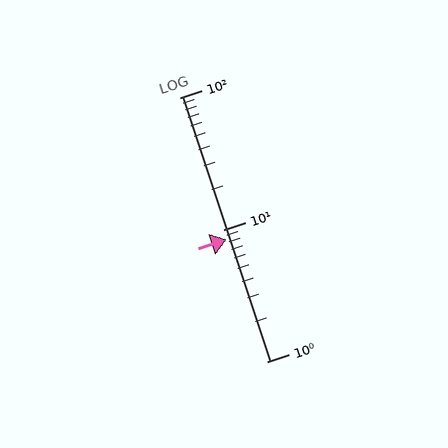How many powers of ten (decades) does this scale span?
The scale spans 2 decades, from 1 to 100.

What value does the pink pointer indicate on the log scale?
The pointer indicates approximately 8.4.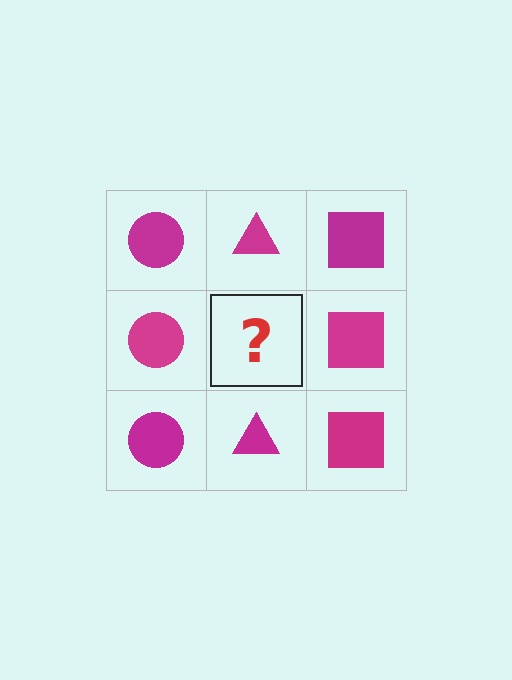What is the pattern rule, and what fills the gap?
The rule is that each column has a consistent shape. The gap should be filled with a magenta triangle.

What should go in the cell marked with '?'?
The missing cell should contain a magenta triangle.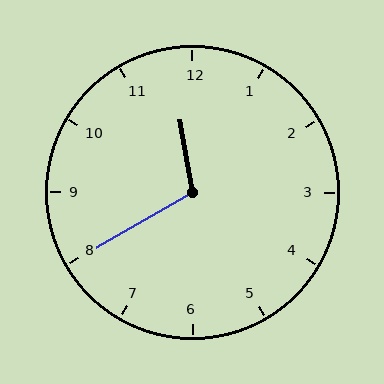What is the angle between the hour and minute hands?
Approximately 110 degrees.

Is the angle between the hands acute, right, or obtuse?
It is obtuse.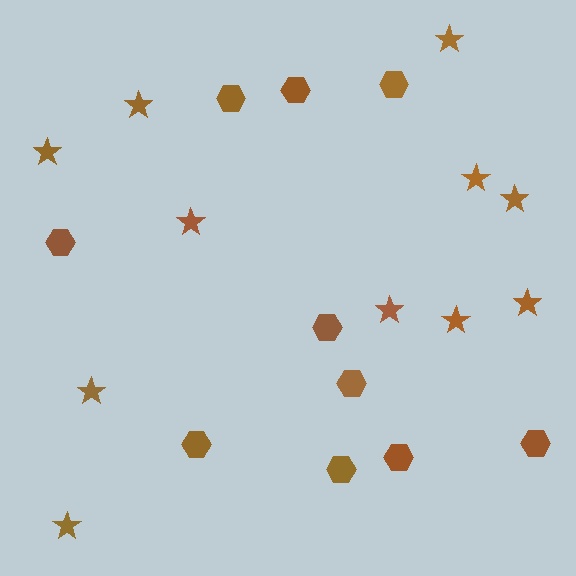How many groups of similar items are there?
There are 2 groups: one group of stars (11) and one group of hexagons (10).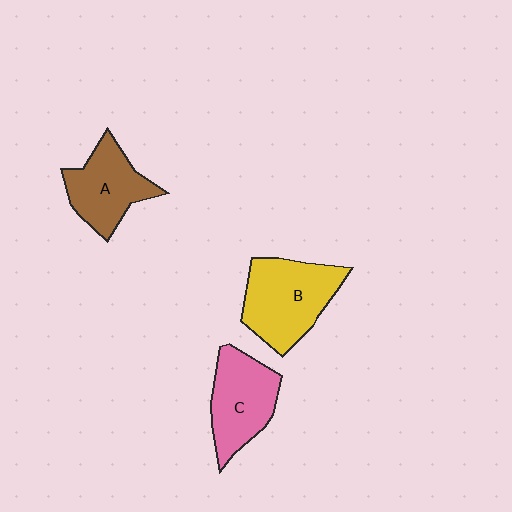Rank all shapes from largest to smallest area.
From largest to smallest: B (yellow), C (pink), A (brown).